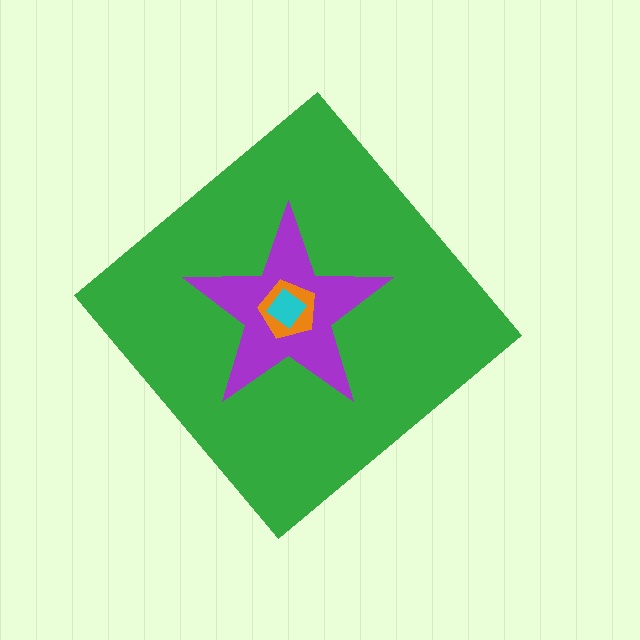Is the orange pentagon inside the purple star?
Yes.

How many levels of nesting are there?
4.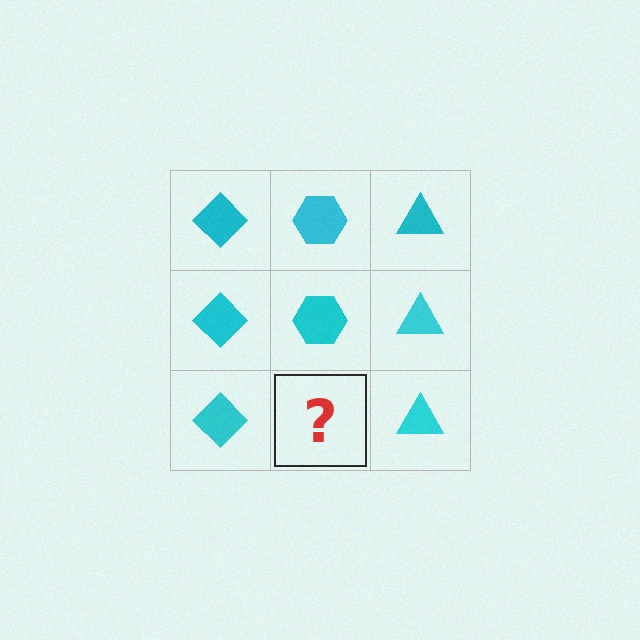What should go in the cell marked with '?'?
The missing cell should contain a cyan hexagon.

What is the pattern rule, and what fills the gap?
The rule is that each column has a consistent shape. The gap should be filled with a cyan hexagon.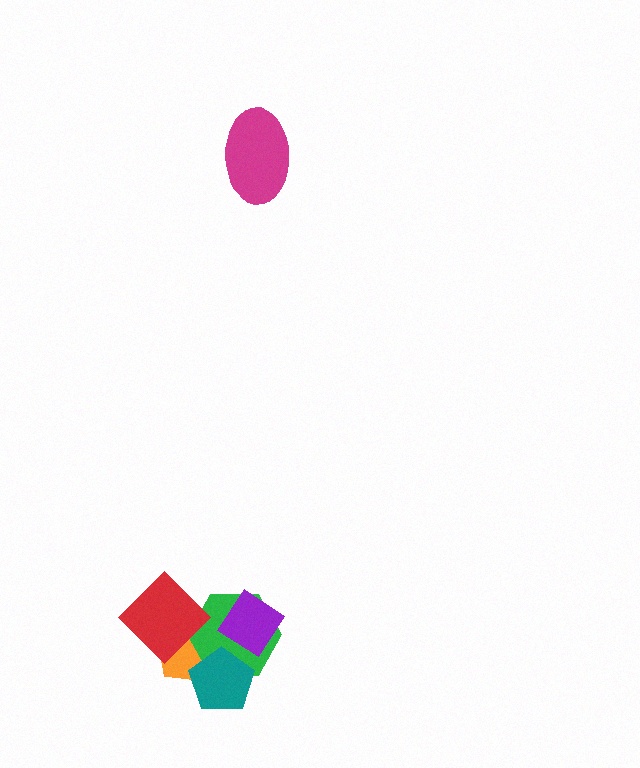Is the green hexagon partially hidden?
Yes, it is partially covered by another shape.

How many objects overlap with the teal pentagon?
2 objects overlap with the teal pentagon.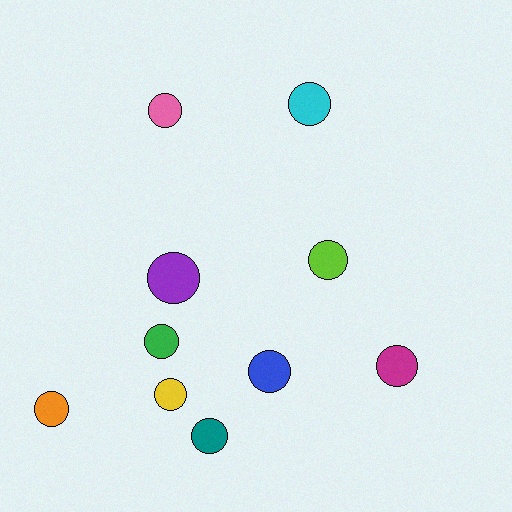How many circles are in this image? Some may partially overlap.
There are 10 circles.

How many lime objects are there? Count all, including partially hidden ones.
There is 1 lime object.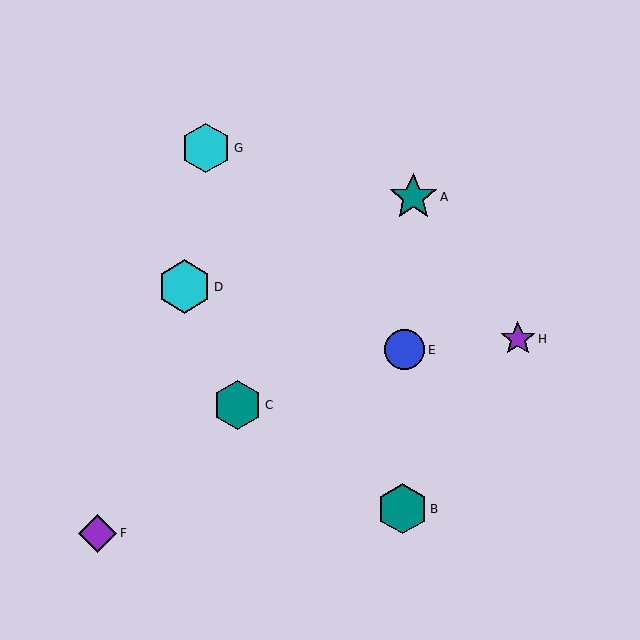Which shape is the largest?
The cyan hexagon (labeled D) is the largest.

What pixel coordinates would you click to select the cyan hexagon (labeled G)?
Click at (206, 148) to select the cyan hexagon G.